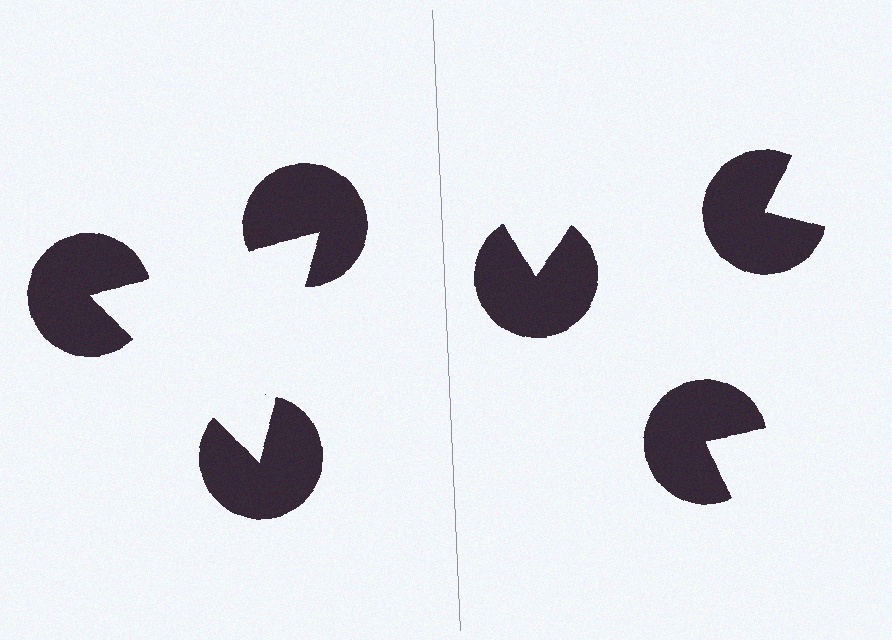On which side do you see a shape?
An illusory triangle appears on the left side. On the right side the wedge cuts are rotated, so no coherent shape forms.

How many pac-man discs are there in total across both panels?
6 — 3 on each side.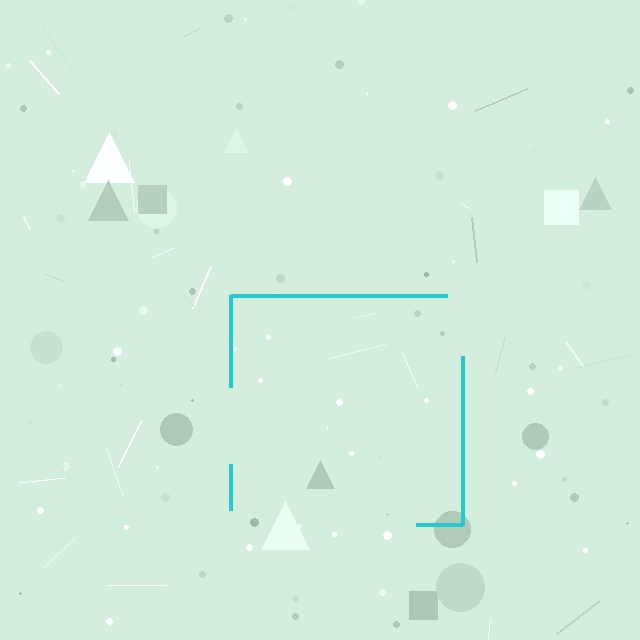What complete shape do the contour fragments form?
The contour fragments form a square.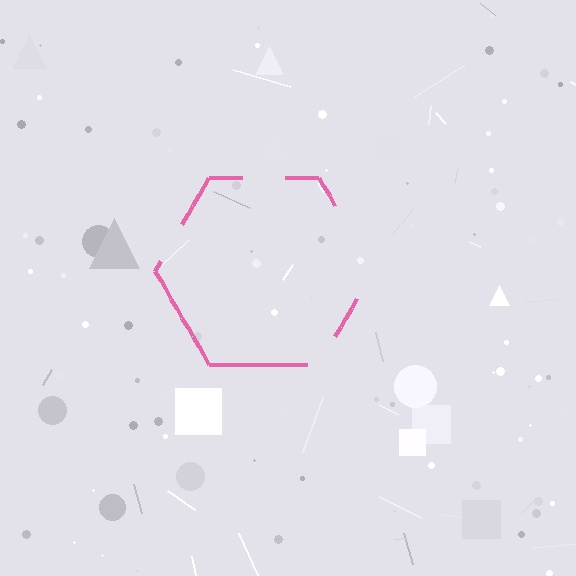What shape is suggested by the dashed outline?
The dashed outline suggests a hexagon.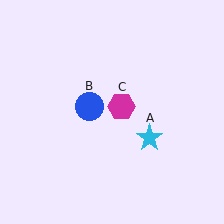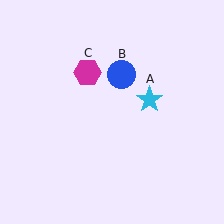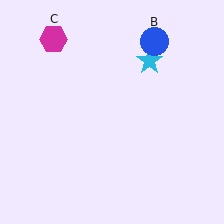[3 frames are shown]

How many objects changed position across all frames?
3 objects changed position: cyan star (object A), blue circle (object B), magenta hexagon (object C).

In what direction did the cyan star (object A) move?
The cyan star (object A) moved up.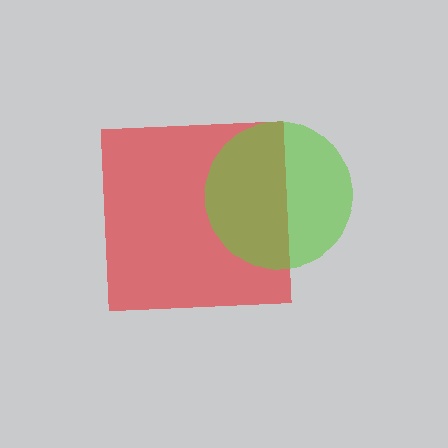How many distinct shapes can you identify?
There are 2 distinct shapes: a red square, a lime circle.